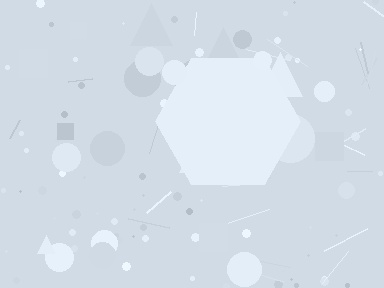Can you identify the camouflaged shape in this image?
The camouflaged shape is a hexagon.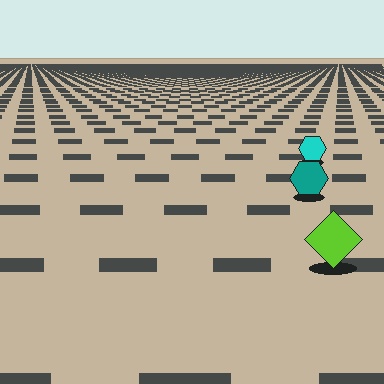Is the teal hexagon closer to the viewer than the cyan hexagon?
Yes. The teal hexagon is closer — you can tell from the texture gradient: the ground texture is coarser near it.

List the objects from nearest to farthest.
From nearest to farthest: the lime diamond, the teal hexagon, the cyan hexagon.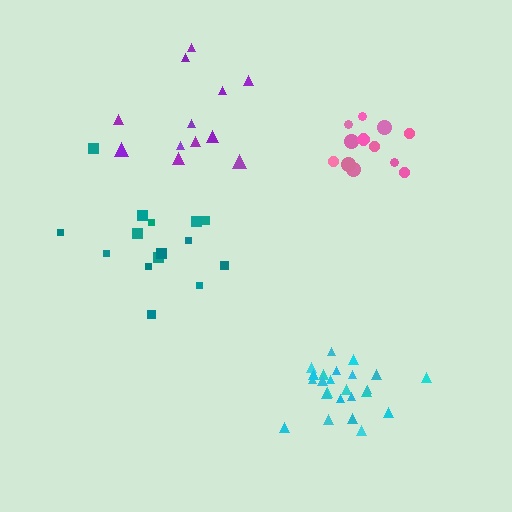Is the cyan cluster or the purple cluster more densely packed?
Cyan.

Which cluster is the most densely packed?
Cyan.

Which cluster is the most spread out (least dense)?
Purple.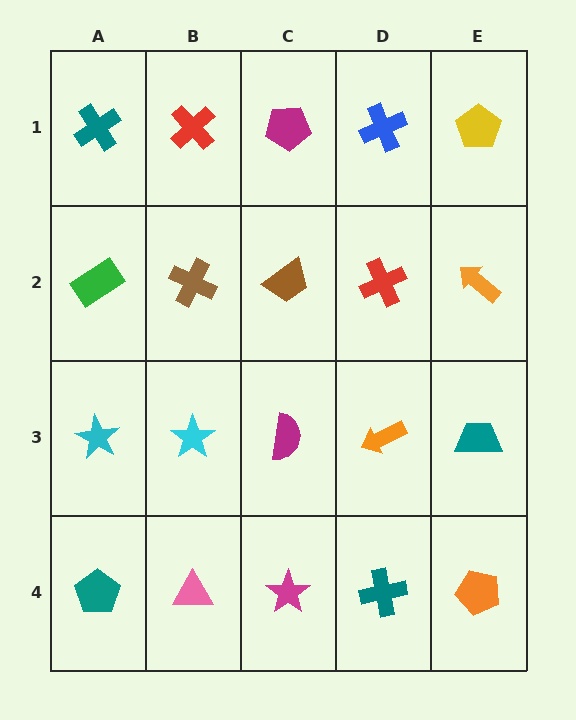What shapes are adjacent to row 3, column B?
A brown cross (row 2, column B), a pink triangle (row 4, column B), a cyan star (row 3, column A), a magenta semicircle (row 3, column C).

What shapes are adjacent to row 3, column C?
A brown trapezoid (row 2, column C), a magenta star (row 4, column C), a cyan star (row 3, column B), an orange arrow (row 3, column D).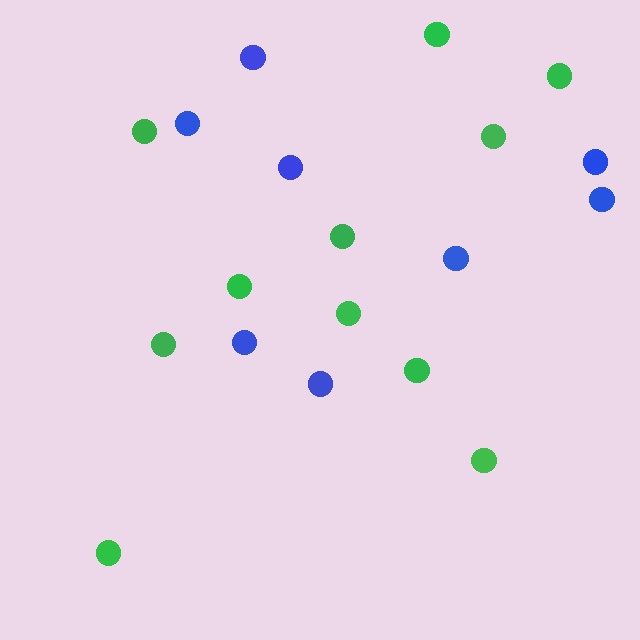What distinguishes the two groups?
There are 2 groups: one group of green circles (11) and one group of blue circles (8).